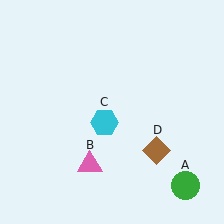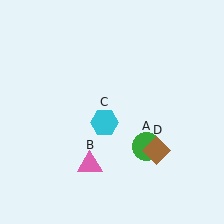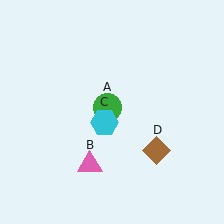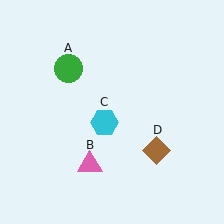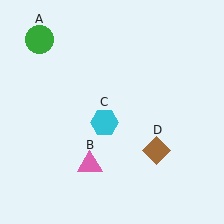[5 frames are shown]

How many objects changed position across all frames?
1 object changed position: green circle (object A).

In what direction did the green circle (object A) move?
The green circle (object A) moved up and to the left.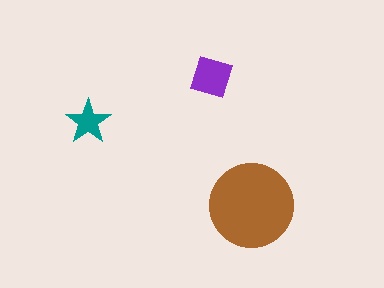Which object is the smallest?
The teal star.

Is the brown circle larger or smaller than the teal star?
Larger.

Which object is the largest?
The brown circle.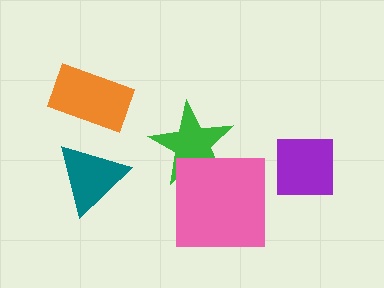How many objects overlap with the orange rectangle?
0 objects overlap with the orange rectangle.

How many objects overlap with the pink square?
1 object overlaps with the pink square.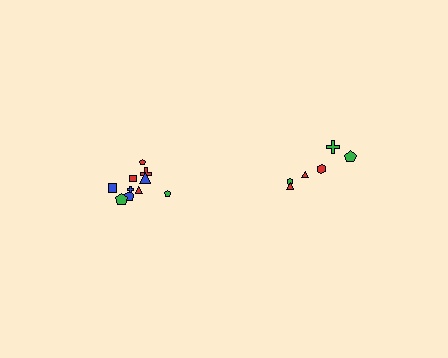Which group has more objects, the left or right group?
The left group.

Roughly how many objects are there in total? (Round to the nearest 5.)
Roughly 15 objects in total.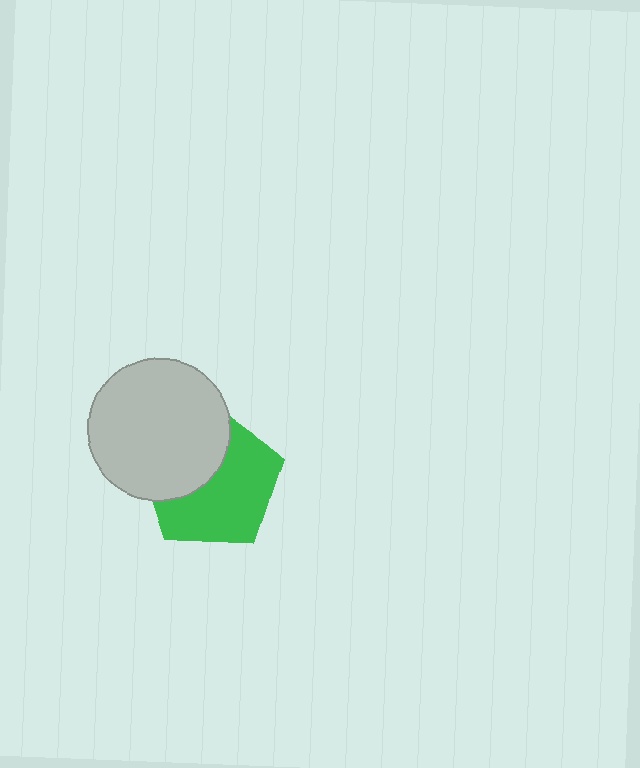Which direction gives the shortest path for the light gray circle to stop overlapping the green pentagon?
Moving toward the upper-left gives the shortest separation.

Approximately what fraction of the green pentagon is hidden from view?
Roughly 40% of the green pentagon is hidden behind the light gray circle.